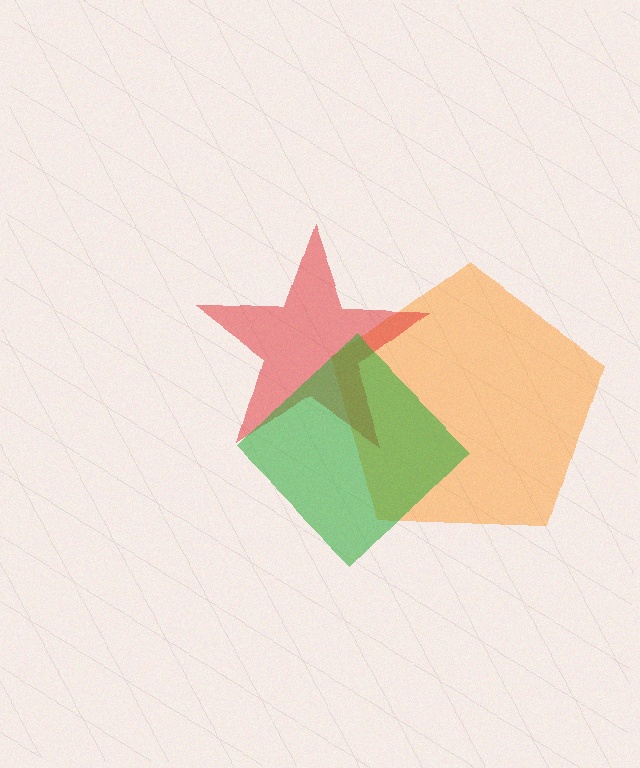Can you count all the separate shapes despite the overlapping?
Yes, there are 3 separate shapes.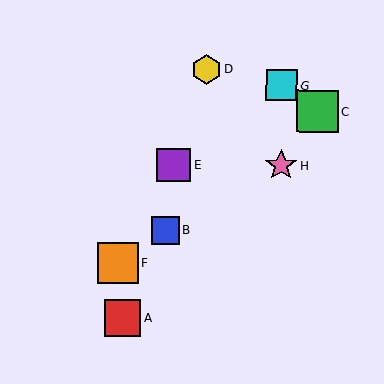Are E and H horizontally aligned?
Yes, both are at y≈165.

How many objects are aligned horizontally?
2 objects (E, H) are aligned horizontally.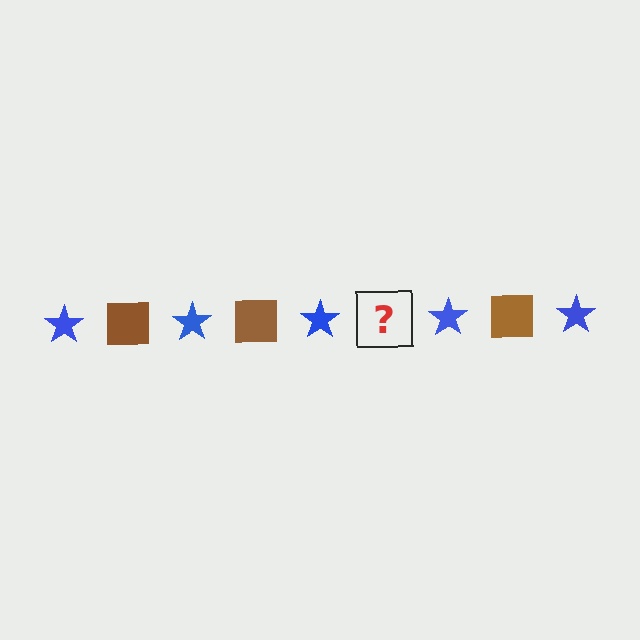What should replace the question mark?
The question mark should be replaced with a brown square.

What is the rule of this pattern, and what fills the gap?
The rule is that the pattern alternates between blue star and brown square. The gap should be filled with a brown square.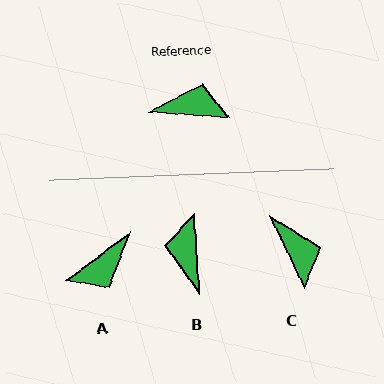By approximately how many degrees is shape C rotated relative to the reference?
Approximately 60 degrees clockwise.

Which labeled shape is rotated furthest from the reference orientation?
A, about 138 degrees away.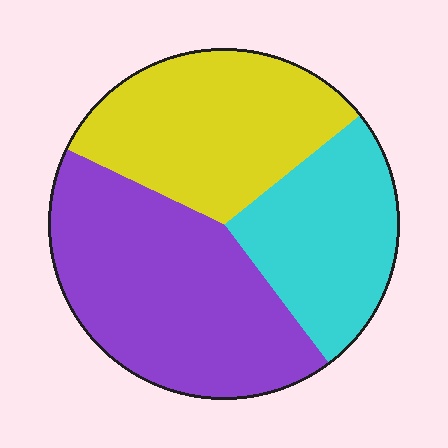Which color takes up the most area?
Purple, at roughly 40%.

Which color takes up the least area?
Cyan, at roughly 25%.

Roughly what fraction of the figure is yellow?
Yellow covers 32% of the figure.